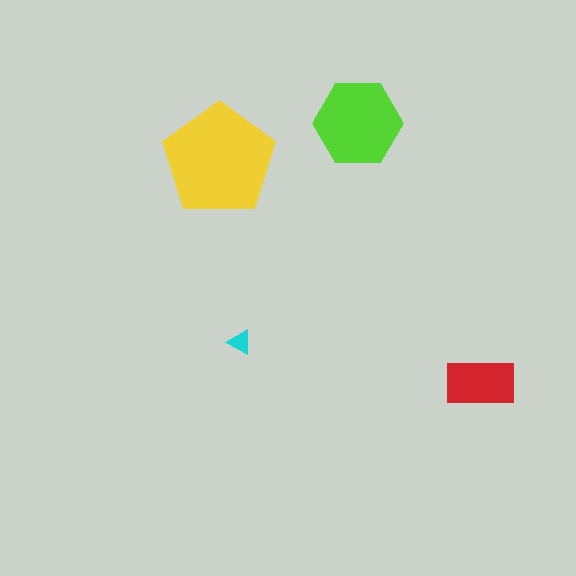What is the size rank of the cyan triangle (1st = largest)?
4th.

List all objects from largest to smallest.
The yellow pentagon, the lime hexagon, the red rectangle, the cyan triangle.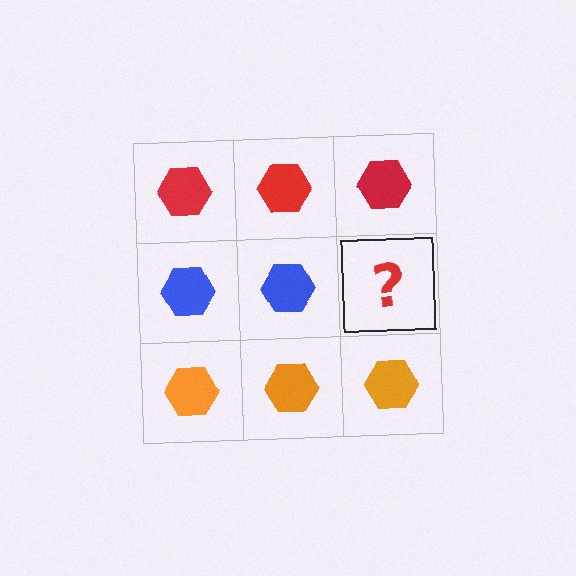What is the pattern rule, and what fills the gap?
The rule is that each row has a consistent color. The gap should be filled with a blue hexagon.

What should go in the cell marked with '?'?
The missing cell should contain a blue hexagon.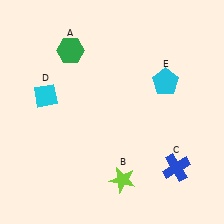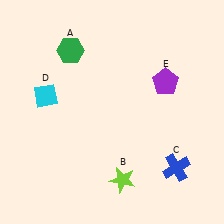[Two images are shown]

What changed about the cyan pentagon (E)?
In Image 1, E is cyan. In Image 2, it changed to purple.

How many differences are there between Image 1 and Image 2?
There is 1 difference between the two images.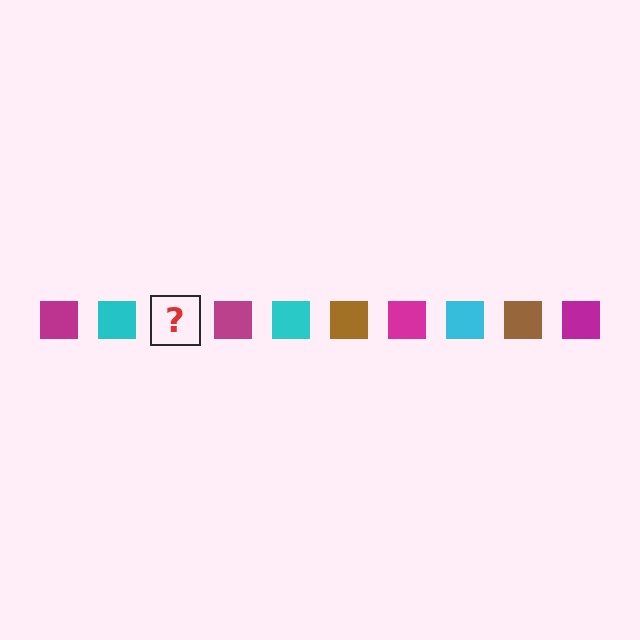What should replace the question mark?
The question mark should be replaced with a brown square.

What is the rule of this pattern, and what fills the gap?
The rule is that the pattern cycles through magenta, cyan, brown squares. The gap should be filled with a brown square.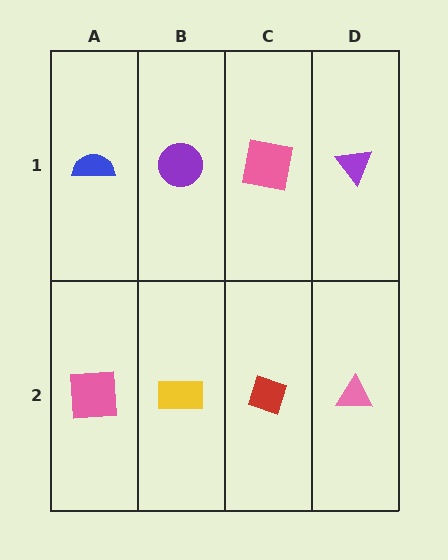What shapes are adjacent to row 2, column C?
A pink square (row 1, column C), a yellow rectangle (row 2, column B), a pink triangle (row 2, column D).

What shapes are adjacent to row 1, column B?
A yellow rectangle (row 2, column B), a blue semicircle (row 1, column A), a pink square (row 1, column C).